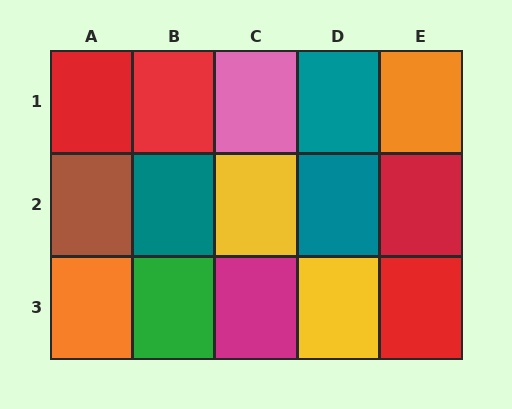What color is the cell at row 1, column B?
Red.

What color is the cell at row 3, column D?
Yellow.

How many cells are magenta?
1 cell is magenta.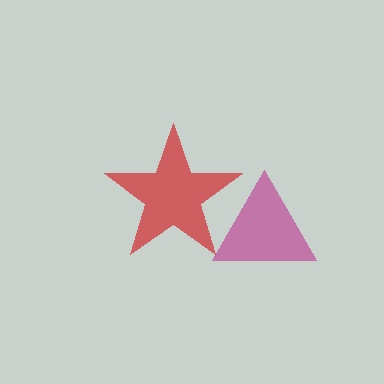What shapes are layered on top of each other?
The layered shapes are: a red star, a magenta triangle.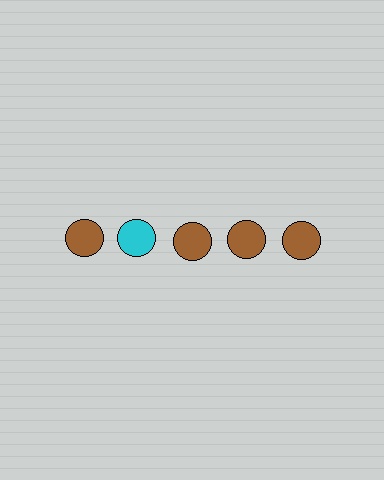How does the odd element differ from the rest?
It has a different color: cyan instead of brown.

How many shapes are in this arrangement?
There are 5 shapes arranged in a grid pattern.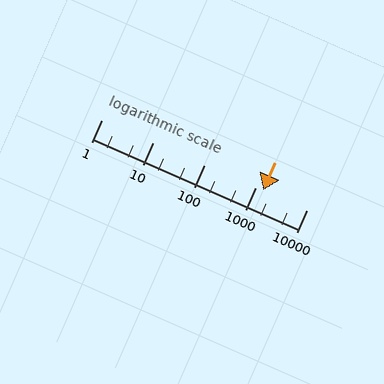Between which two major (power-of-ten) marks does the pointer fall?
The pointer is between 1000 and 10000.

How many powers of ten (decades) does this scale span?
The scale spans 4 decades, from 1 to 10000.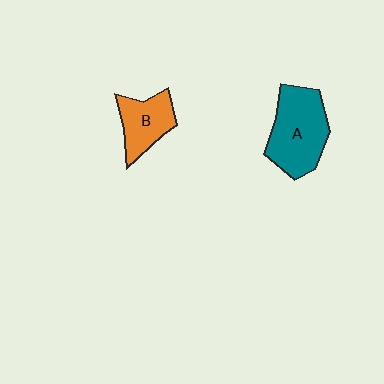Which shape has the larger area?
Shape A (teal).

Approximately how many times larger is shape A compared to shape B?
Approximately 1.6 times.